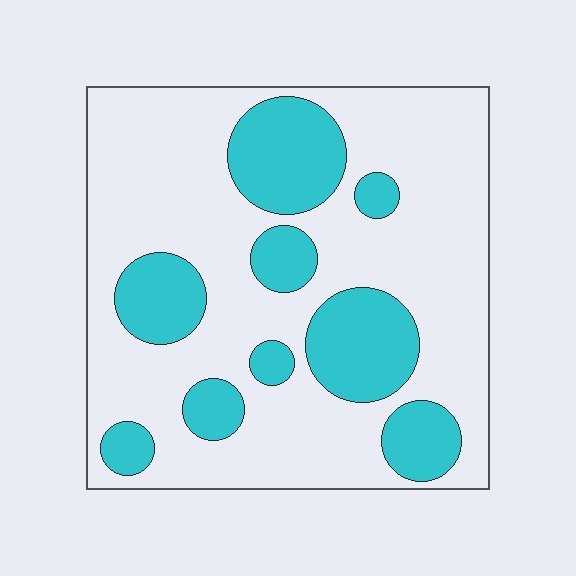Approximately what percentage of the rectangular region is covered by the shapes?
Approximately 30%.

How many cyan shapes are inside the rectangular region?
9.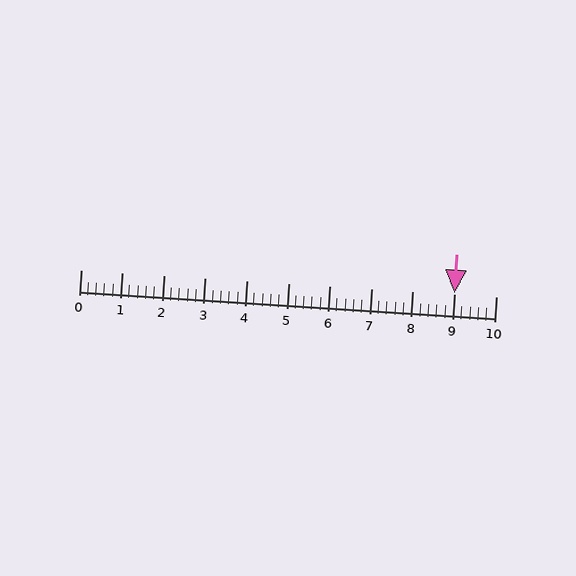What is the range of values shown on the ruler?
The ruler shows values from 0 to 10.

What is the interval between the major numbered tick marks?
The major tick marks are spaced 1 units apart.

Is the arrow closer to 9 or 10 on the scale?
The arrow is closer to 9.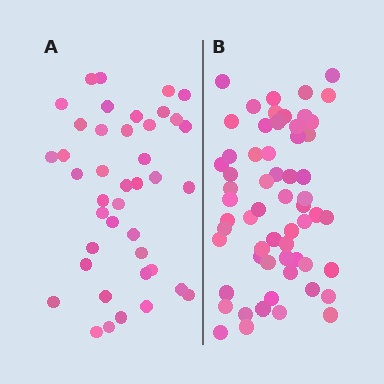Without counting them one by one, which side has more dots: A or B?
Region B (the right region) has more dots.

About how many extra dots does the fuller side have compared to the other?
Region B has approximately 20 more dots than region A.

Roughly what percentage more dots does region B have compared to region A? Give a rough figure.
About 45% more.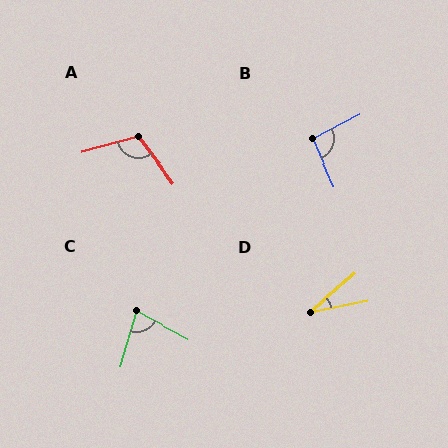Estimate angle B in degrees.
Approximately 93 degrees.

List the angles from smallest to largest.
D (31°), C (78°), B (93°), A (112°).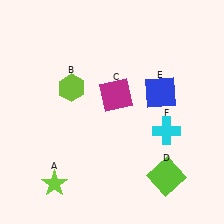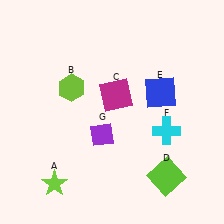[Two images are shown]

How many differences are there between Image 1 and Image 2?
There is 1 difference between the two images.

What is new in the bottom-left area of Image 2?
A purple diamond (G) was added in the bottom-left area of Image 2.